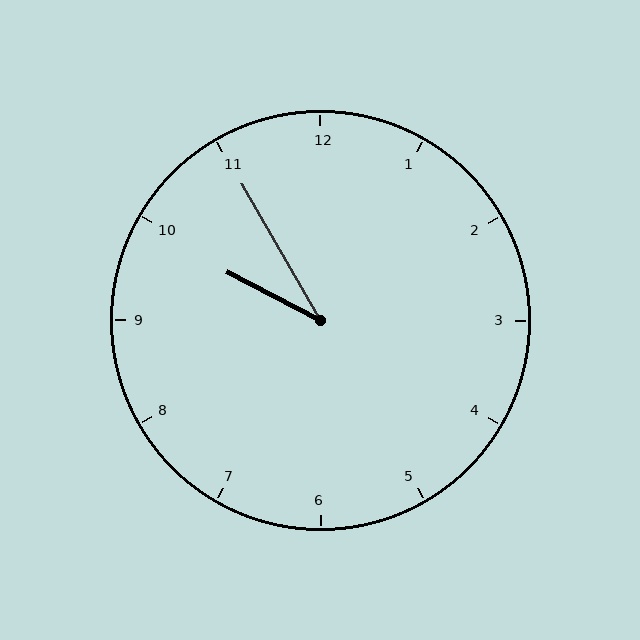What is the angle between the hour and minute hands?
Approximately 32 degrees.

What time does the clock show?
9:55.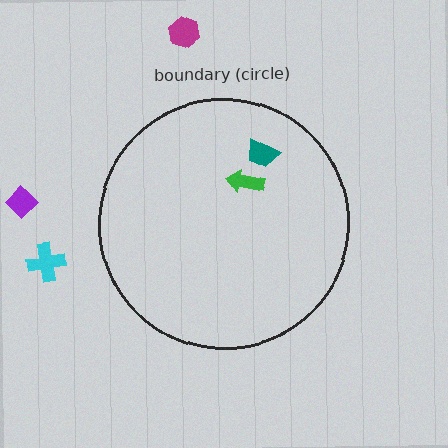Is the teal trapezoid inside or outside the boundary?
Inside.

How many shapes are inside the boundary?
2 inside, 3 outside.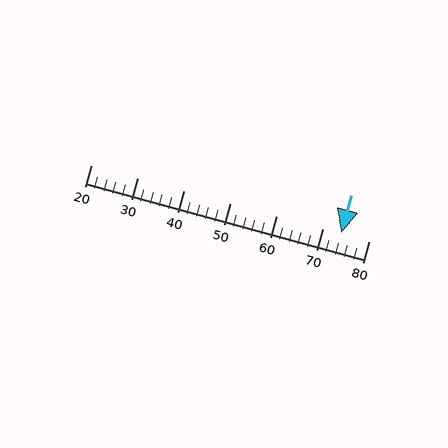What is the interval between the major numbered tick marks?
The major tick marks are spaced 10 units apart.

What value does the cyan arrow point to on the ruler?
The cyan arrow points to approximately 74.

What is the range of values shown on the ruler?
The ruler shows values from 20 to 80.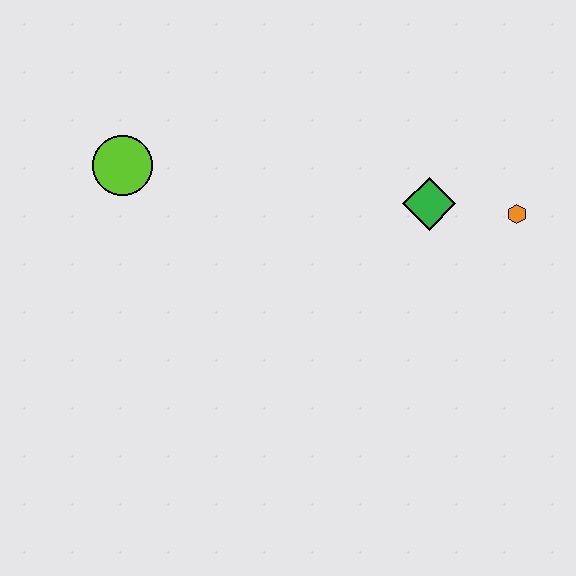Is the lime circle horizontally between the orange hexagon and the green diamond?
No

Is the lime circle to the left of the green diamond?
Yes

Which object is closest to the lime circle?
The green diamond is closest to the lime circle.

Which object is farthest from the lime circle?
The orange hexagon is farthest from the lime circle.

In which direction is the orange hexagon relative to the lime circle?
The orange hexagon is to the right of the lime circle.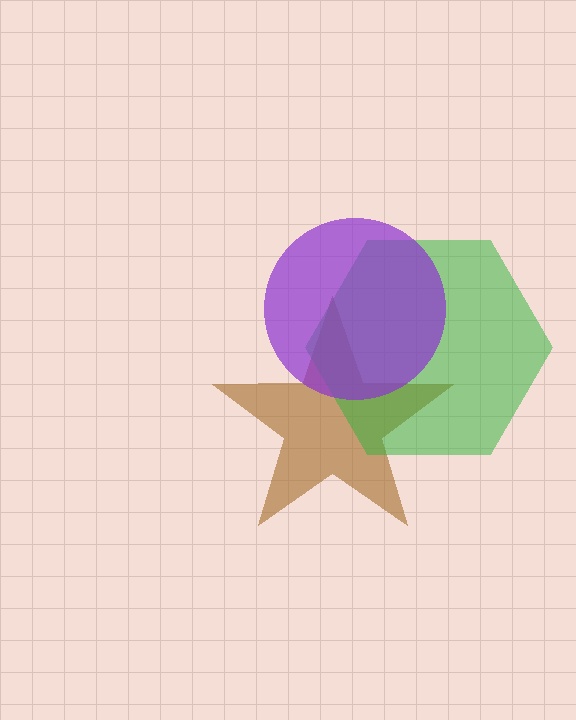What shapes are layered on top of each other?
The layered shapes are: a brown star, a green hexagon, a purple circle.